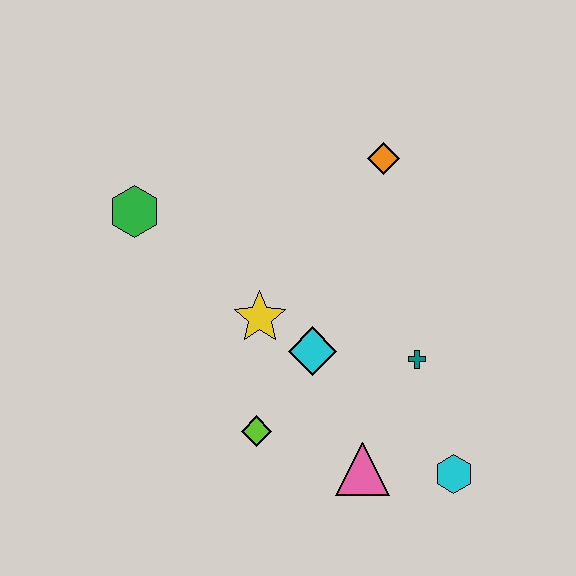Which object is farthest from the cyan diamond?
The green hexagon is farthest from the cyan diamond.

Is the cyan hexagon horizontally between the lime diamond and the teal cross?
No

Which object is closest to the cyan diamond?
The yellow star is closest to the cyan diamond.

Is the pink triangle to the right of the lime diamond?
Yes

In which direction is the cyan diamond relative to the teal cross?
The cyan diamond is to the left of the teal cross.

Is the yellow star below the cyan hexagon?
No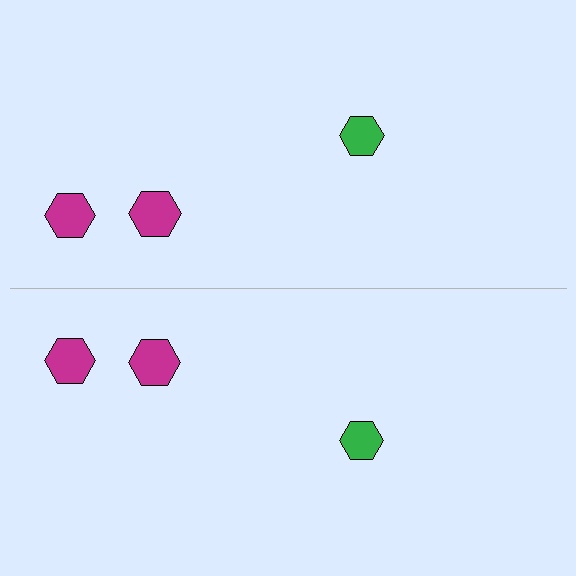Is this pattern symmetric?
Yes, this pattern has bilateral (reflection) symmetry.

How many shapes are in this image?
There are 6 shapes in this image.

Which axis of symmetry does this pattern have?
The pattern has a horizontal axis of symmetry running through the center of the image.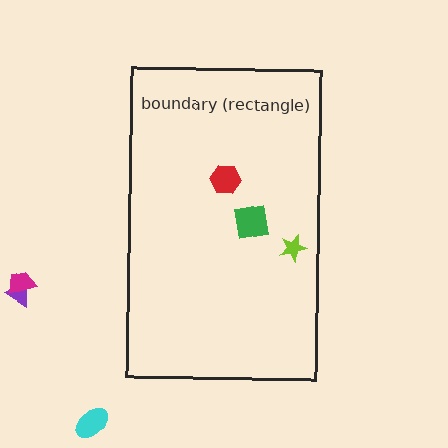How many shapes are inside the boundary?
3 inside, 3 outside.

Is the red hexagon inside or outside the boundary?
Inside.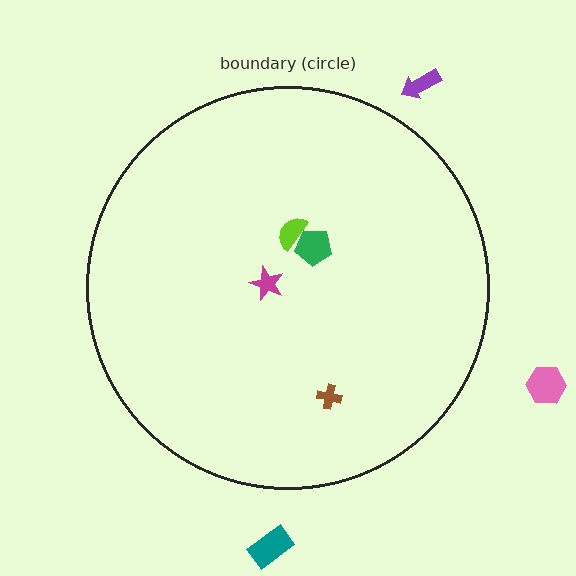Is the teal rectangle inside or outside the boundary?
Outside.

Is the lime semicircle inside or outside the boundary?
Inside.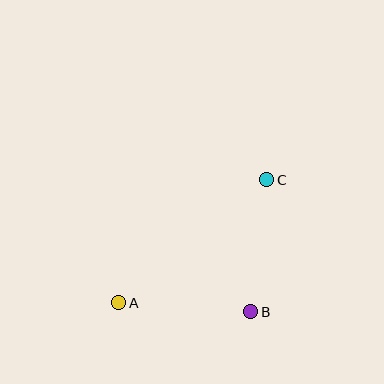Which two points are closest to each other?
Points A and B are closest to each other.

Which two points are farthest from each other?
Points A and C are farthest from each other.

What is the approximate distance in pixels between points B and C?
The distance between B and C is approximately 133 pixels.